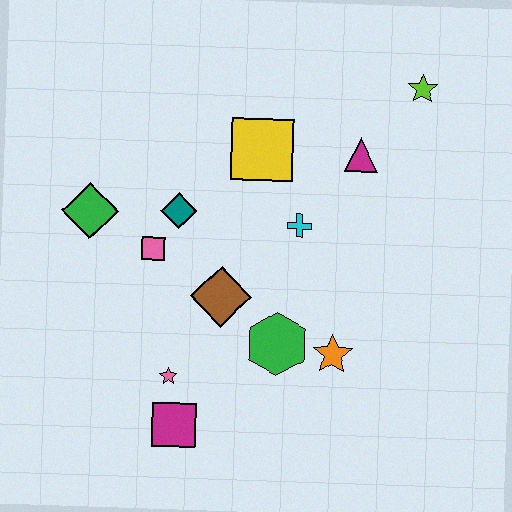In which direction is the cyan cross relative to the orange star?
The cyan cross is above the orange star.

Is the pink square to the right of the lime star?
No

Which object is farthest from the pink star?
The lime star is farthest from the pink star.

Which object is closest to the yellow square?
The cyan cross is closest to the yellow square.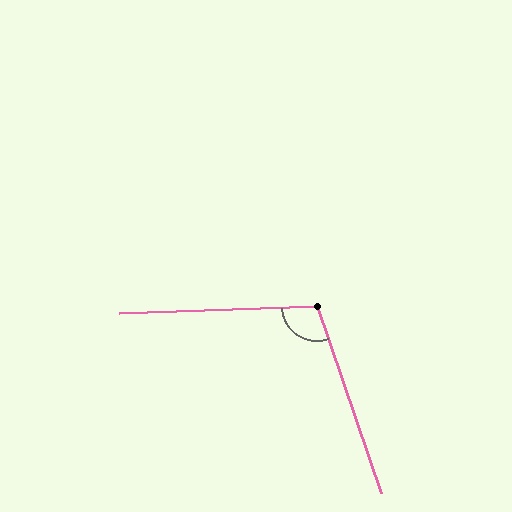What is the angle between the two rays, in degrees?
Approximately 107 degrees.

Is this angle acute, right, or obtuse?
It is obtuse.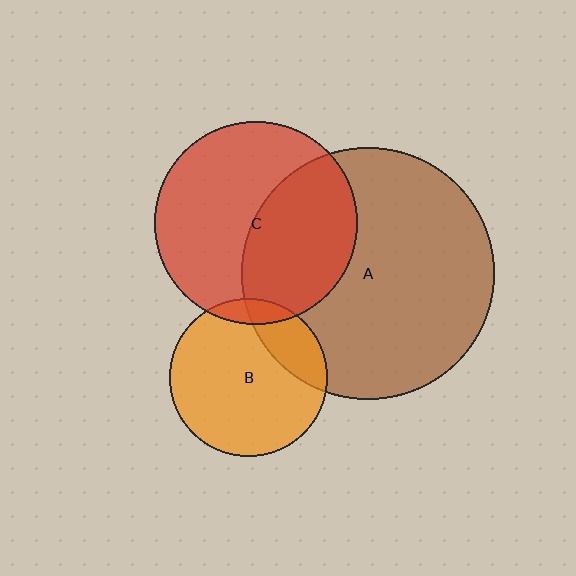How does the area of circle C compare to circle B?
Approximately 1.7 times.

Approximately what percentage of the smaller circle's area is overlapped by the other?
Approximately 10%.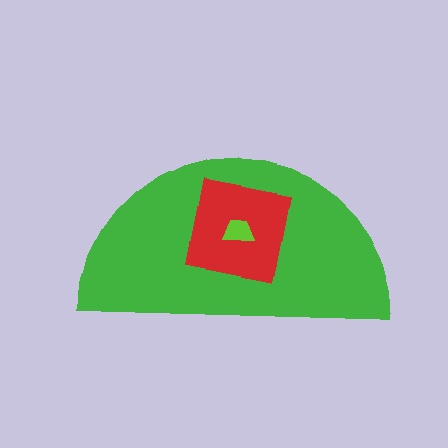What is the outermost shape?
The green semicircle.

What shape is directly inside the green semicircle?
The red square.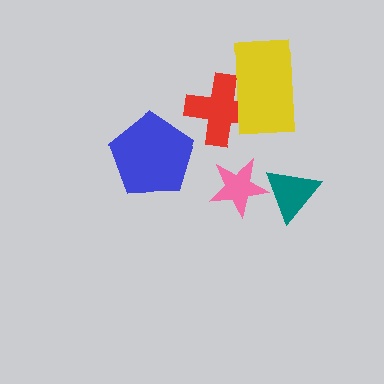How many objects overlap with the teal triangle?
1 object overlaps with the teal triangle.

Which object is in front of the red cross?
The yellow rectangle is in front of the red cross.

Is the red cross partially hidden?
Yes, it is partially covered by another shape.